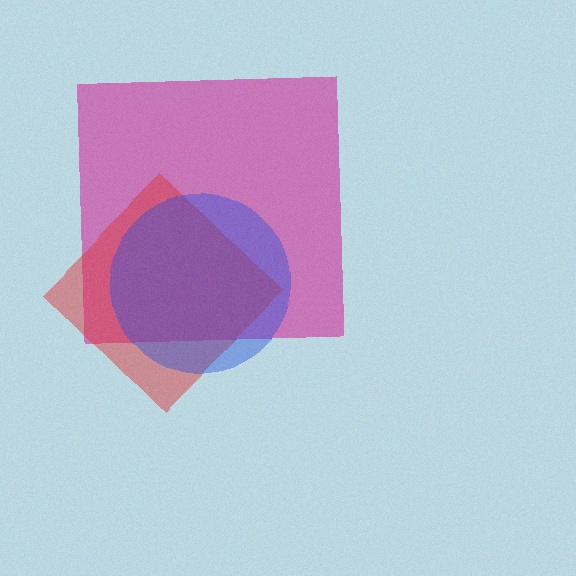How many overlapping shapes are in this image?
There are 3 overlapping shapes in the image.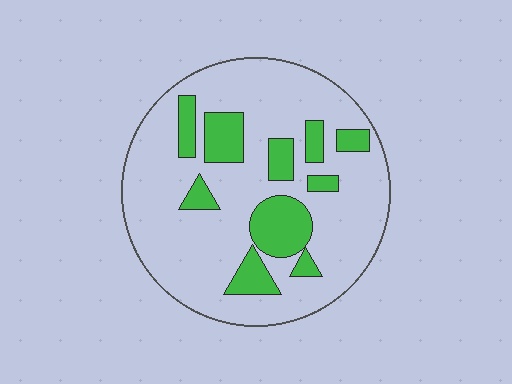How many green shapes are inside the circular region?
10.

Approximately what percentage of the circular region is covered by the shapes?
Approximately 20%.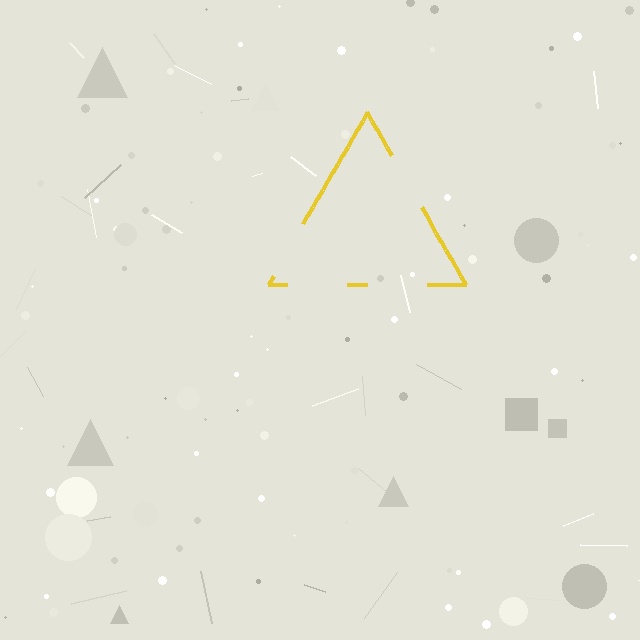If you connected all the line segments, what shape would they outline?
They would outline a triangle.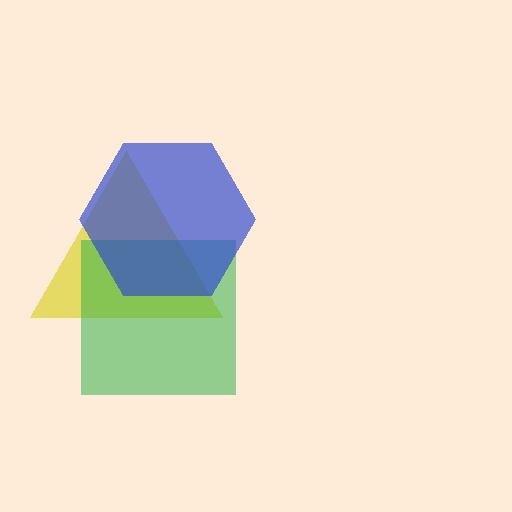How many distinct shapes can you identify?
There are 3 distinct shapes: a yellow triangle, a green square, a blue hexagon.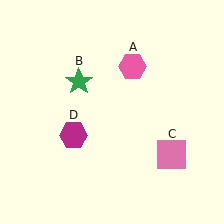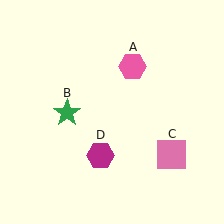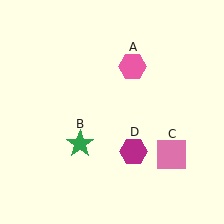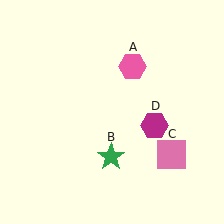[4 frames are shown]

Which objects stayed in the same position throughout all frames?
Pink hexagon (object A) and pink square (object C) remained stationary.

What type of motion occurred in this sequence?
The green star (object B), magenta hexagon (object D) rotated counterclockwise around the center of the scene.